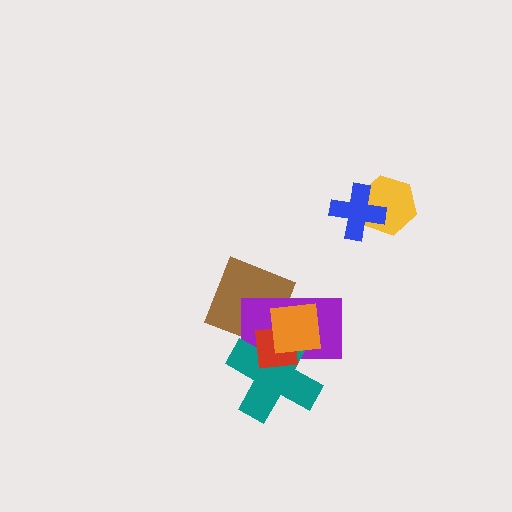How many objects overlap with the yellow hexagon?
1 object overlaps with the yellow hexagon.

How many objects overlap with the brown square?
3 objects overlap with the brown square.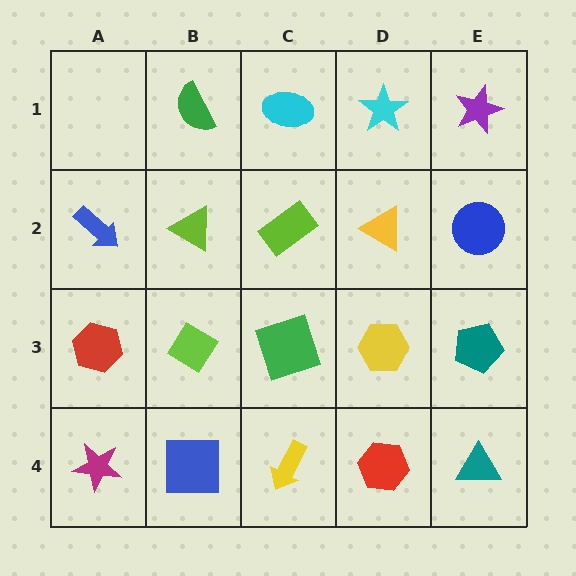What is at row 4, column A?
A magenta star.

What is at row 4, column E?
A teal triangle.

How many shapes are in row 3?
5 shapes.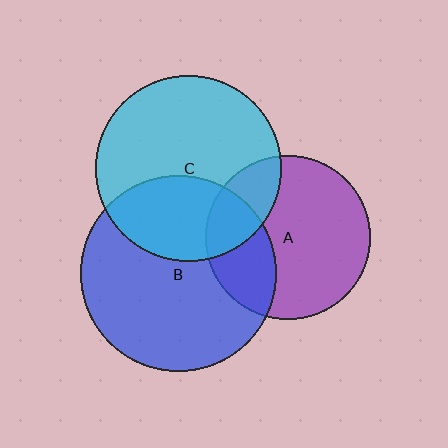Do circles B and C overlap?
Yes.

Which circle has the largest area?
Circle B (blue).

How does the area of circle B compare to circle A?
Approximately 1.4 times.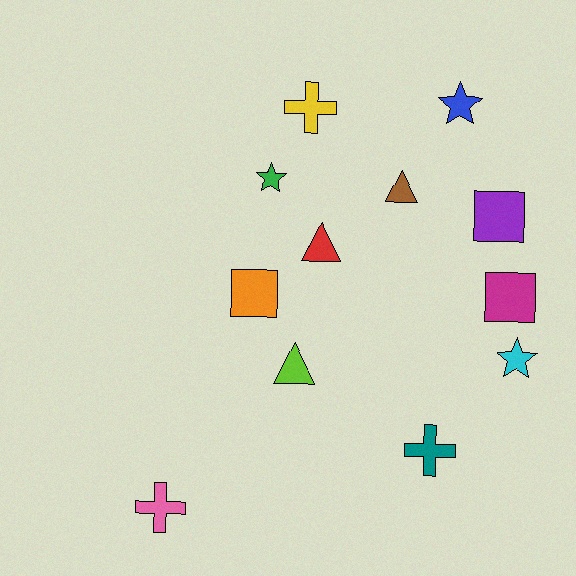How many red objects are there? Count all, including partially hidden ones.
There is 1 red object.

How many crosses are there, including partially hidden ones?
There are 3 crosses.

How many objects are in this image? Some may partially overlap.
There are 12 objects.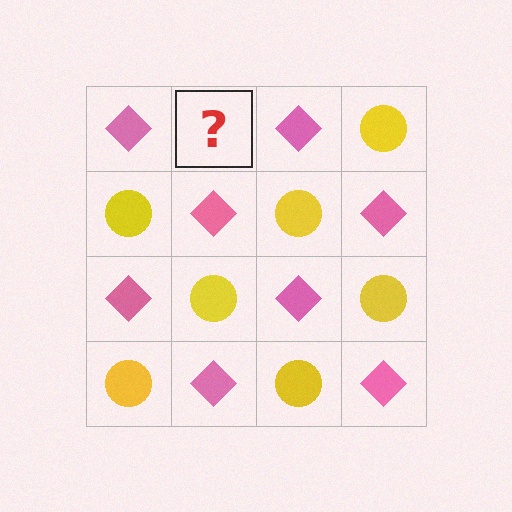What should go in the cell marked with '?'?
The missing cell should contain a yellow circle.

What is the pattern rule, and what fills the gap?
The rule is that it alternates pink diamond and yellow circle in a checkerboard pattern. The gap should be filled with a yellow circle.